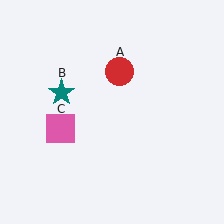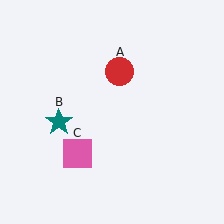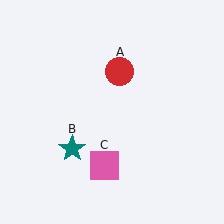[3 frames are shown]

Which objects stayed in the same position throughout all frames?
Red circle (object A) remained stationary.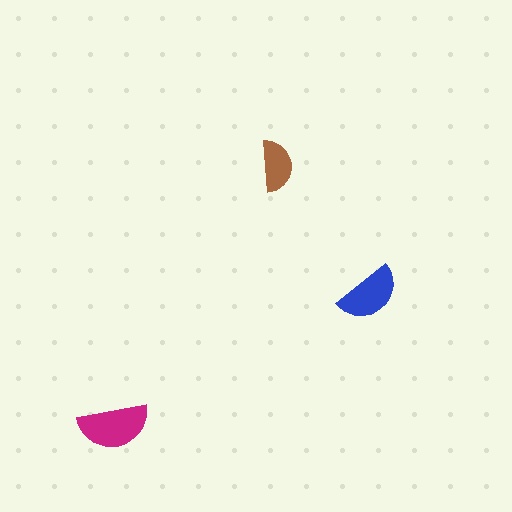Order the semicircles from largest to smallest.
the magenta one, the blue one, the brown one.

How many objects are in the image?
There are 3 objects in the image.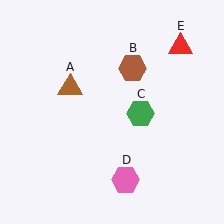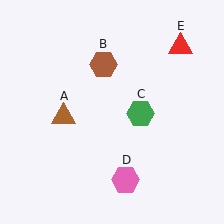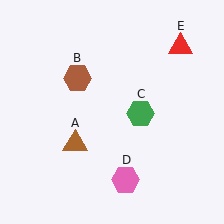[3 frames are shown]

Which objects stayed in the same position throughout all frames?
Green hexagon (object C) and pink hexagon (object D) and red triangle (object E) remained stationary.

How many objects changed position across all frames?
2 objects changed position: brown triangle (object A), brown hexagon (object B).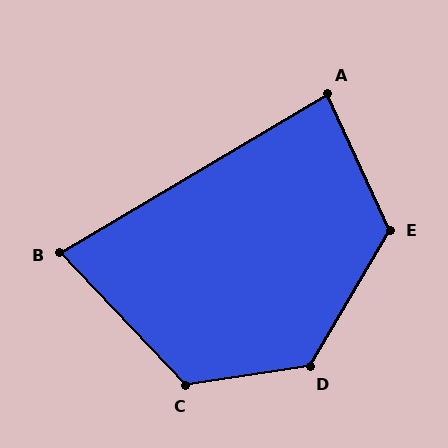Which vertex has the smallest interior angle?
B, at approximately 78 degrees.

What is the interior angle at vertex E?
Approximately 125 degrees (obtuse).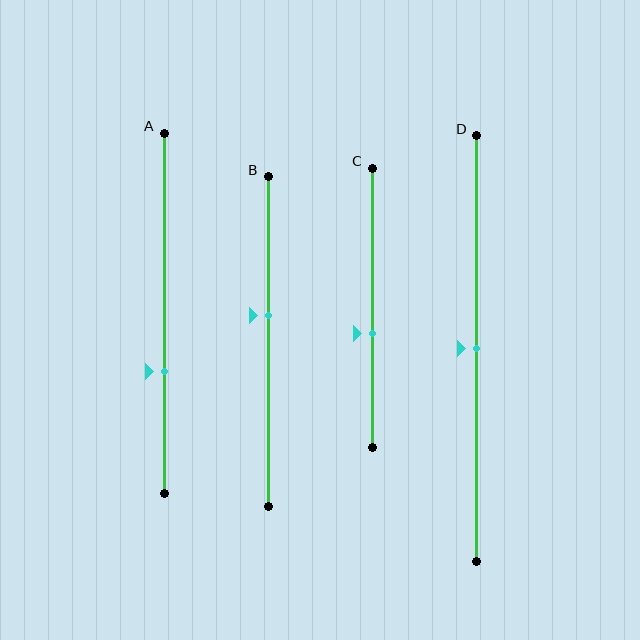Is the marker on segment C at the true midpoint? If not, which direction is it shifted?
No, the marker on segment C is shifted downward by about 9% of the segment length.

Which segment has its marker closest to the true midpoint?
Segment D has its marker closest to the true midpoint.